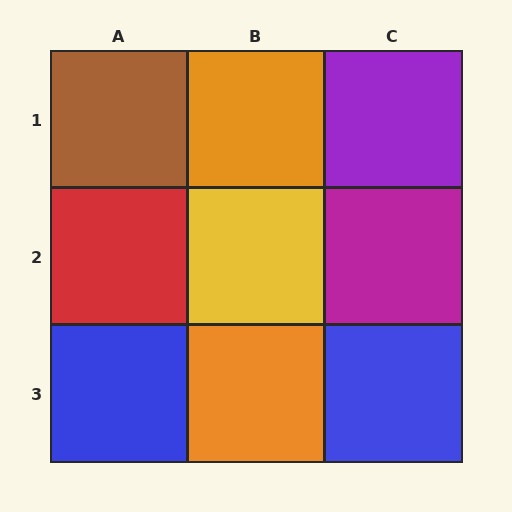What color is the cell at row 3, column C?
Blue.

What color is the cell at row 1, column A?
Brown.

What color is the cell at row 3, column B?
Orange.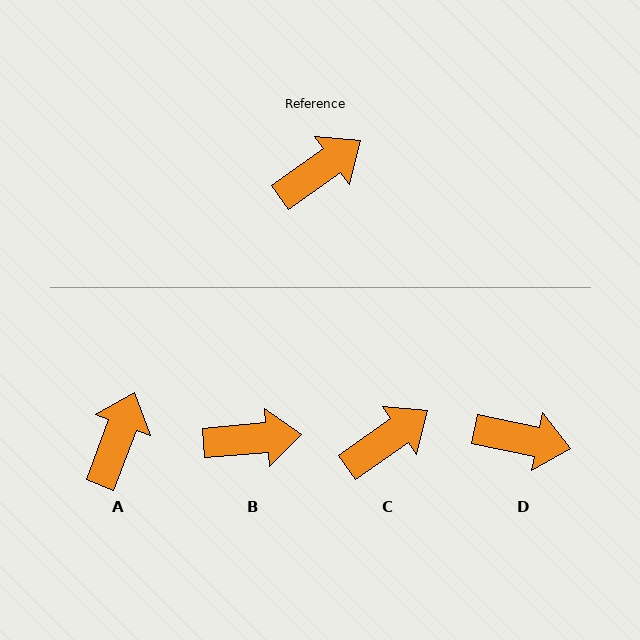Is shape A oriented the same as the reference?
No, it is off by about 34 degrees.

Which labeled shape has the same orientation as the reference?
C.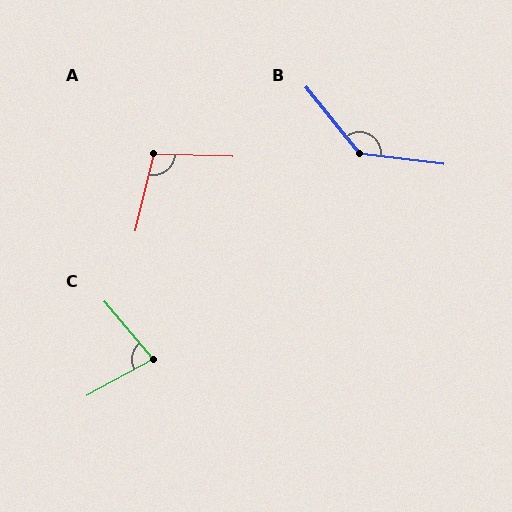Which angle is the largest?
B, at approximately 136 degrees.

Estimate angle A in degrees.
Approximately 102 degrees.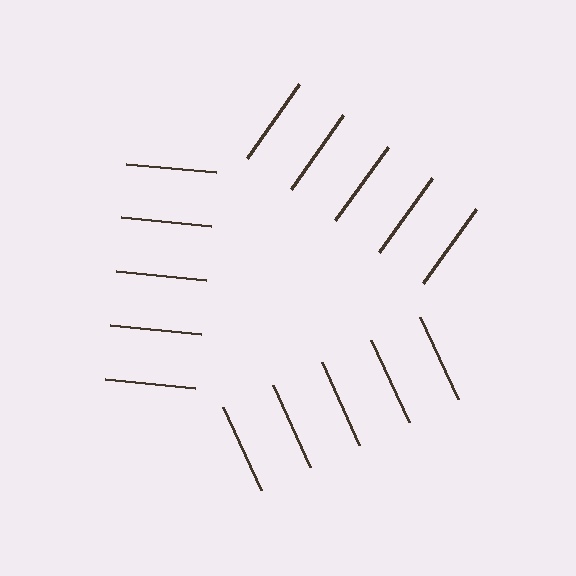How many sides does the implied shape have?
3 sides — the line-ends trace a triangle.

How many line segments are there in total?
15 — 5 along each of the 3 edges.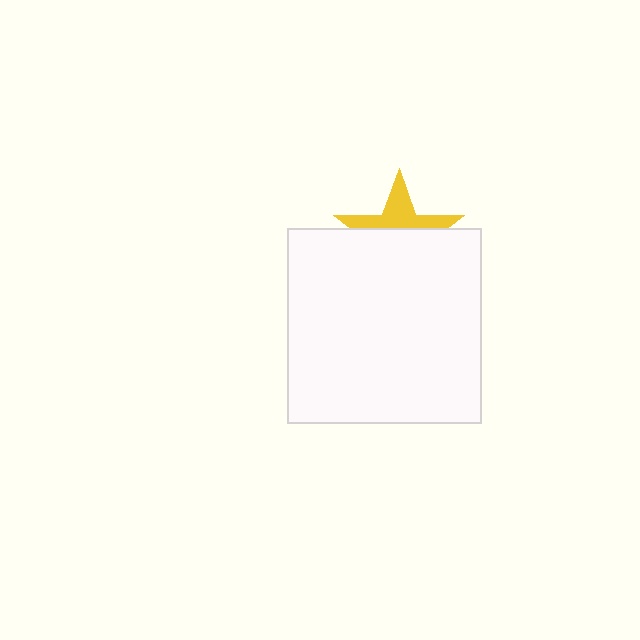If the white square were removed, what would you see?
You would see the complete yellow star.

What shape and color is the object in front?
The object in front is a white square.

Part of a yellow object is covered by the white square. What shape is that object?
It is a star.